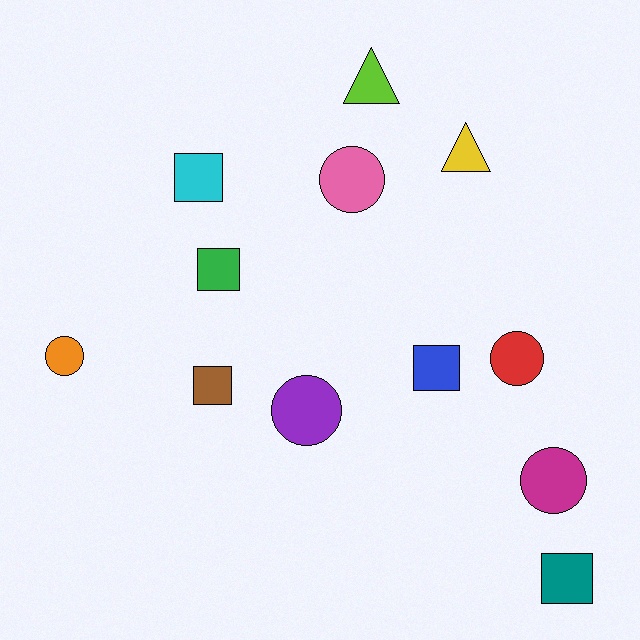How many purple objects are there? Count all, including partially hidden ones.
There is 1 purple object.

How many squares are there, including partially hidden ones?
There are 5 squares.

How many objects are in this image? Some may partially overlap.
There are 12 objects.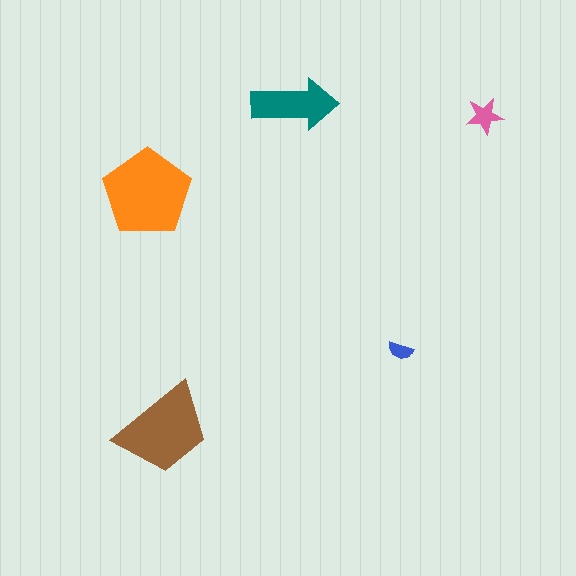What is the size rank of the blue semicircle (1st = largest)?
5th.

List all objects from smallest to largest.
The blue semicircle, the pink star, the teal arrow, the brown trapezoid, the orange pentagon.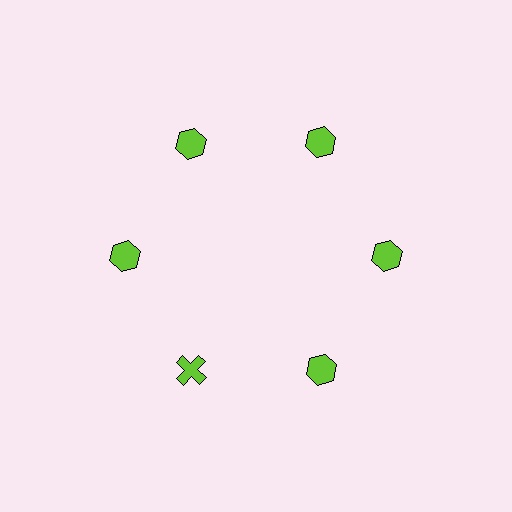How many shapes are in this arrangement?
There are 6 shapes arranged in a ring pattern.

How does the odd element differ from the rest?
It has a different shape: cross instead of hexagon.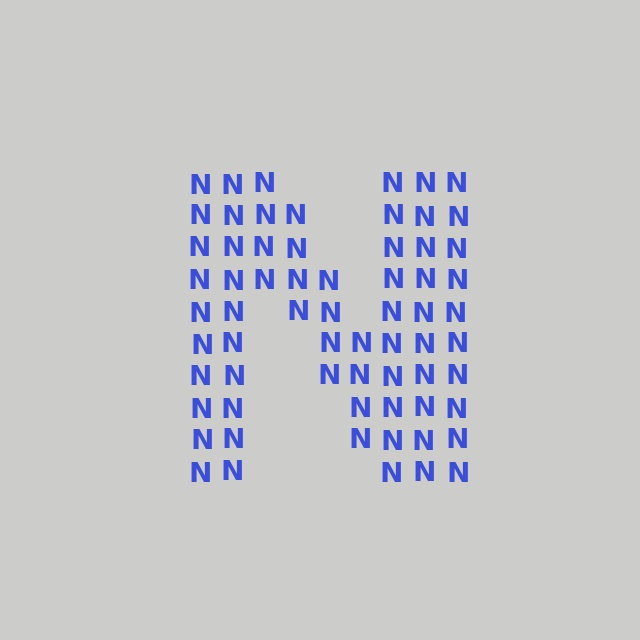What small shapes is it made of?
It is made of small letter N's.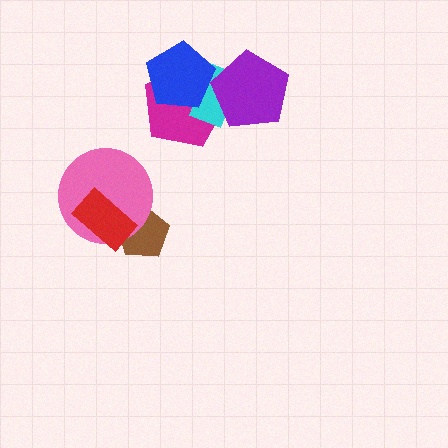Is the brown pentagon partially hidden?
Yes, it is partially covered by another shape.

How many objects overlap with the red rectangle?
2 objects overlap with the red rectangle.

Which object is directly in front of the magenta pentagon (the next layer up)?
The cyan rectangle is directly in front of the magenta pentagon.